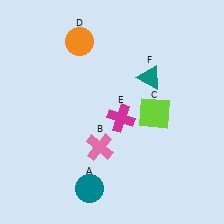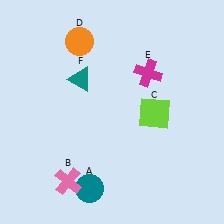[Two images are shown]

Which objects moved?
The objects that moved are: the pink cross (B), the magenta cross (E), the teal triangle (F).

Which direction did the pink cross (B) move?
The pink cross (B) moved down.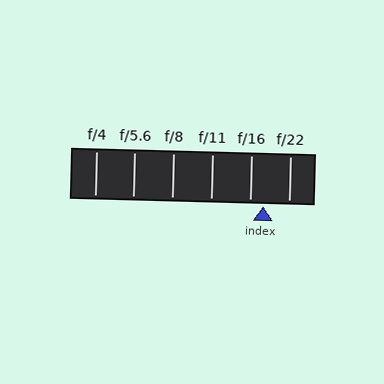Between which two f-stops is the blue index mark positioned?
The index mark is between f/16 and f/22.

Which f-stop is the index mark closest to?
The index mark is closest to f/16.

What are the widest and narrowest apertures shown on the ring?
The widest aperture shown is f/4 and the narrowest is f/22.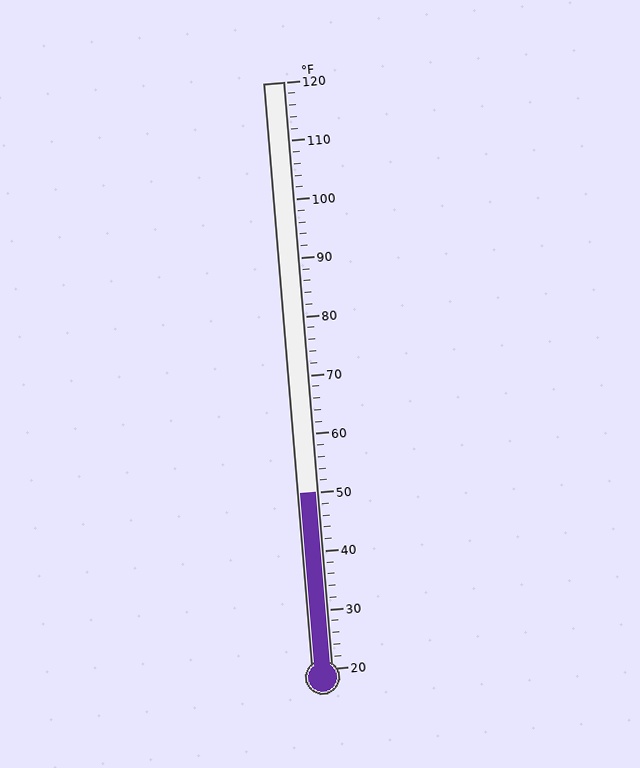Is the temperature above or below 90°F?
The temperature is below 90°F.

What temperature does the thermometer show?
The thermometer shows approximately 50°F.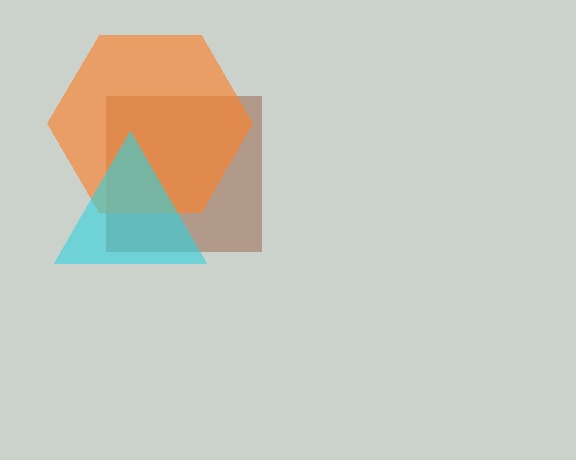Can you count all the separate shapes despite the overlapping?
Yes, there are 3 separate shapes.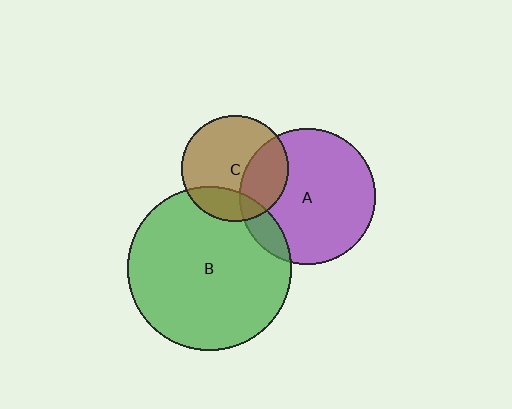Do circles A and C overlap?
Yes.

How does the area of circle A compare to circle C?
Approximately 1.6 times.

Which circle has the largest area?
Circle B (green).